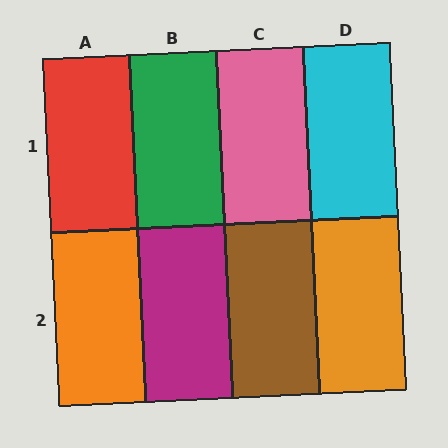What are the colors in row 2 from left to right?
Orange, magenta, brown, orange.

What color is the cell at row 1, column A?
Red.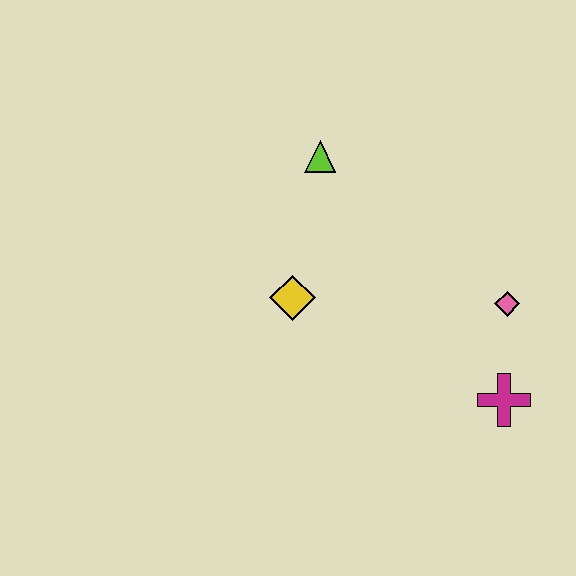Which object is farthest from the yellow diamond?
The magenta cross is farthest from the yellow diamond.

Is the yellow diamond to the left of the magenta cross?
Yes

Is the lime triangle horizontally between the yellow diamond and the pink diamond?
Yes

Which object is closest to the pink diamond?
The magenta cross is closest to the pink diamond.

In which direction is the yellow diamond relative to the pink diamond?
The yellow diamond is to the left of the pink diamond.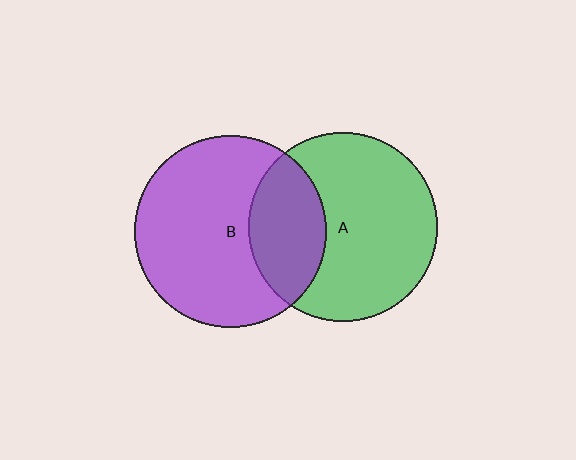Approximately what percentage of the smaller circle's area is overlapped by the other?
Approximately 30%.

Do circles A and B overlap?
Yes.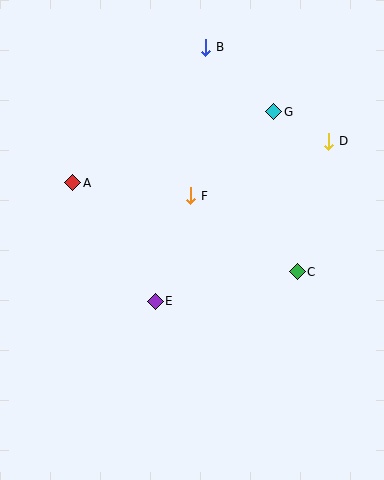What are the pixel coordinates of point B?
Point B is at (206, 47).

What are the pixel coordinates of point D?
Point D is at (329, 141).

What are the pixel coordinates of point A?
Point A is at (73, 183).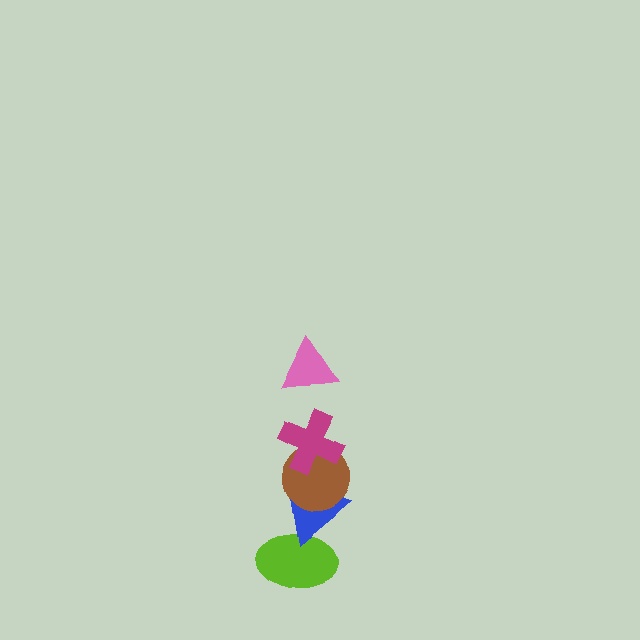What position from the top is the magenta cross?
The magenta cross is 2nd from the top.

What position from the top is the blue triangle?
The blue triangle is 4th from the top.